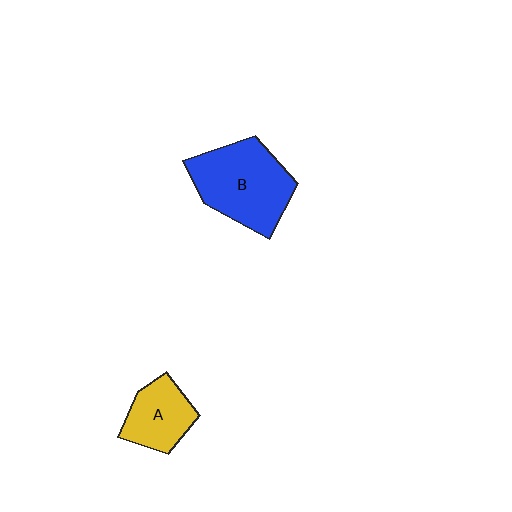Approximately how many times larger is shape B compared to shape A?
Approximately 1.8 times.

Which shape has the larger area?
Shape B (blue).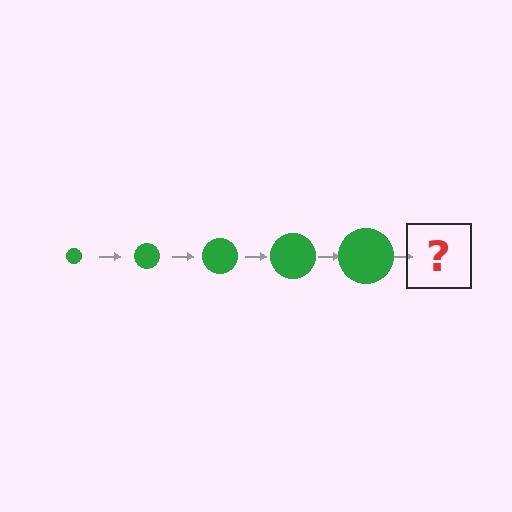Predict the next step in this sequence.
The next step is a green circle, larger than the previous one.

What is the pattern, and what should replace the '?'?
The pattern is that the circle gets progressively larger each step. The '?' should be a green circle, larger than the previous one.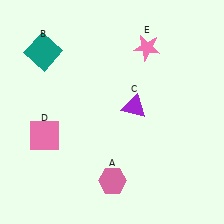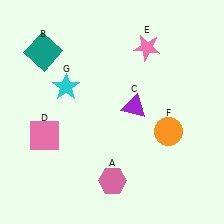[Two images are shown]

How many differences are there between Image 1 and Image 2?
There are 2 differences between the two images.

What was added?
An orange circle (F), a cyan star (G) were added in Image 2.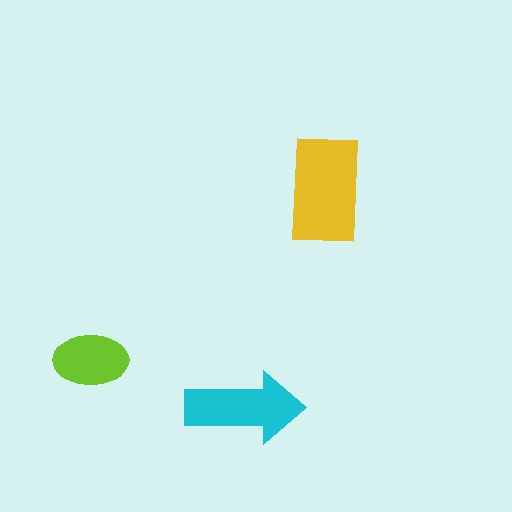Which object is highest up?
The yellow rectangle is topmost.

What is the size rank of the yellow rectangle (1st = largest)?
1st.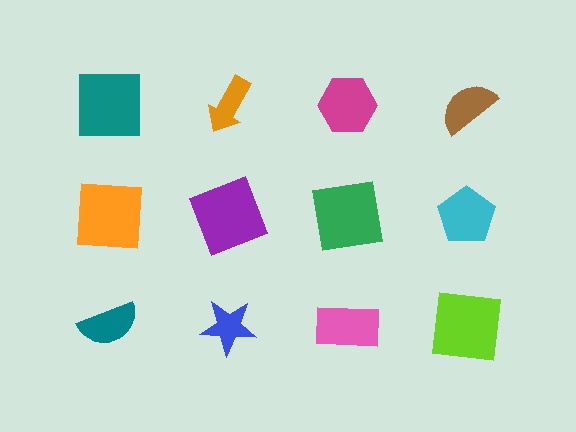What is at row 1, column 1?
A teal square.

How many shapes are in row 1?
4 shapes.